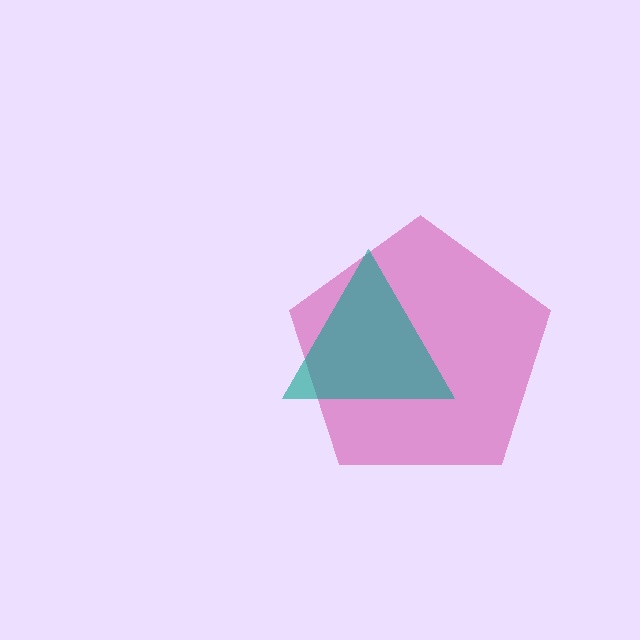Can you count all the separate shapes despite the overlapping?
Yes, there are 2 separate shapes.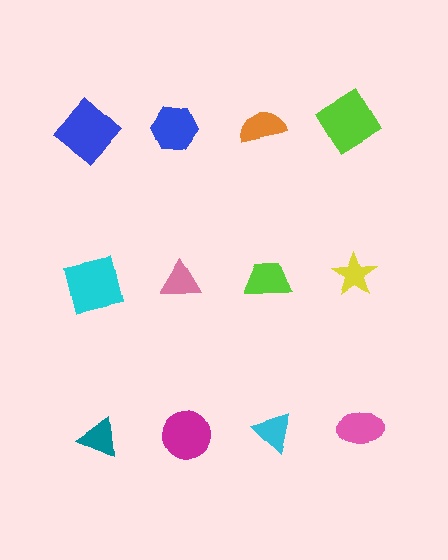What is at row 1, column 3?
An orange semicircle.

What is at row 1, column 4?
A lime diamond.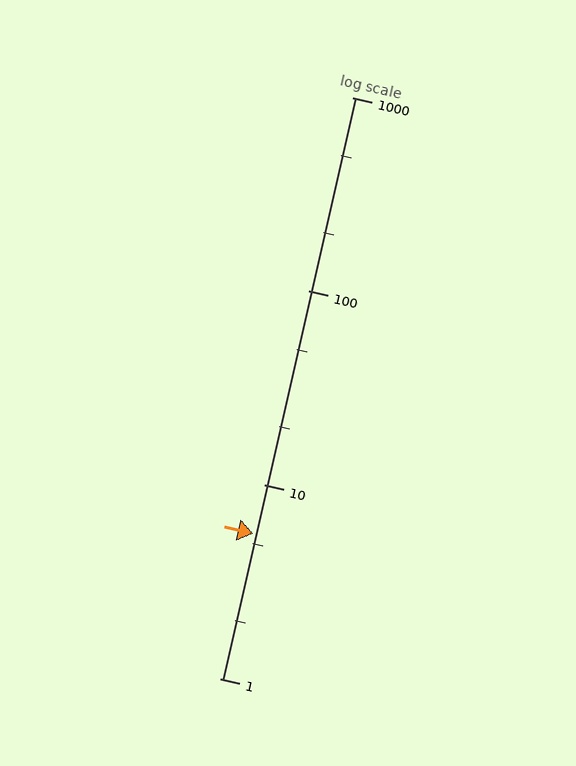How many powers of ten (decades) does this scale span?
The scale spans 3 decades, from 1 to 1000.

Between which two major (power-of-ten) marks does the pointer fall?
The pointer is between 1 and 10.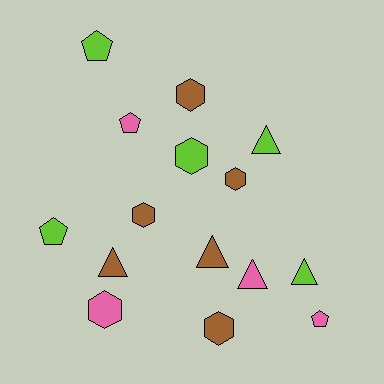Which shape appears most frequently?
Hexagon, with 6 objects.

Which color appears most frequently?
Brown, with 6 objects.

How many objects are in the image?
There are 15 objects.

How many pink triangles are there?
There is 1 pink triangle.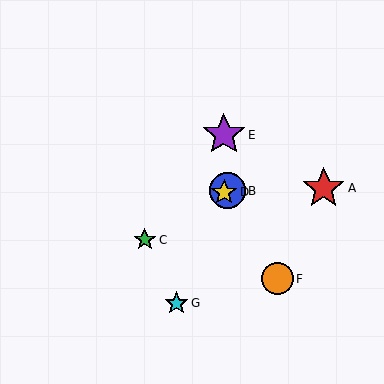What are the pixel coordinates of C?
Object C is at (145, 240).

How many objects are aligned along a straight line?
3 objects (B, C, D) are aligned along a straight line.